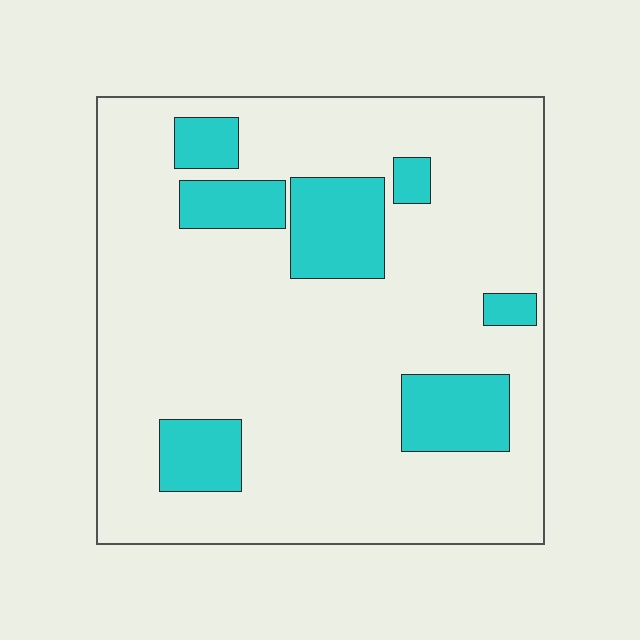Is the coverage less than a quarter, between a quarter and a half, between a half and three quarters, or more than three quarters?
Less than a quarter.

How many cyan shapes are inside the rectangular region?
7.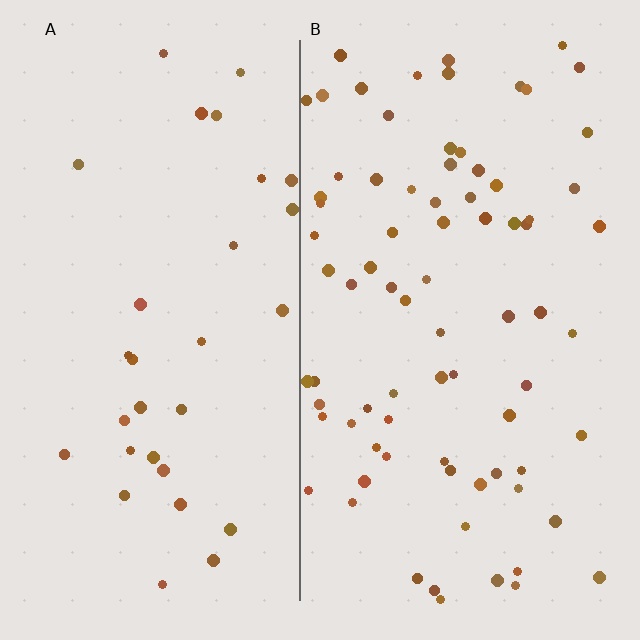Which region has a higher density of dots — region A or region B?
B (the right).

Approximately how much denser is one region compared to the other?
Approximately 2.6× — region B over region A.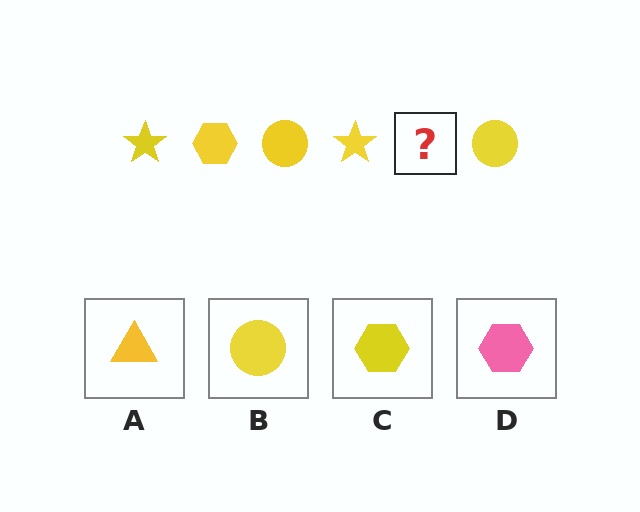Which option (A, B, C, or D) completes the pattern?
C.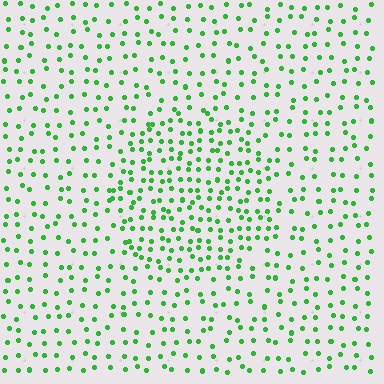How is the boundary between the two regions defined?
The boundary is defined by a change in element density (approximately 1.8x ratio). All elements are the same color, size, and shape.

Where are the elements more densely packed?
The elements are more densely packed inside the circle boundary.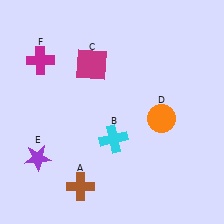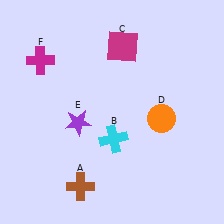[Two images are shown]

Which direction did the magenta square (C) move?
The magenta square (C) moved right.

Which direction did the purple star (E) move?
The purple star (E) moved right.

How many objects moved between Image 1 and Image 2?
2 objects moved between the two images.